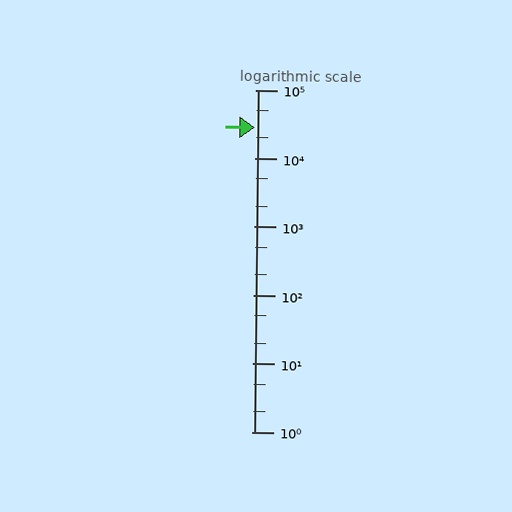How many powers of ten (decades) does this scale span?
The scale spans 5 decades, from 1 to 100000.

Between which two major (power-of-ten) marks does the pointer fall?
The pointer is between 10000 and 100000.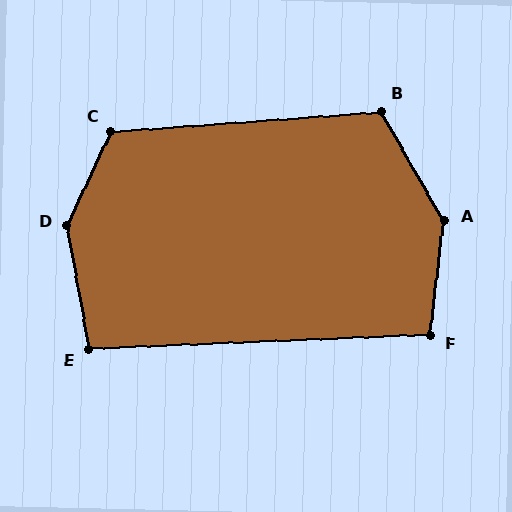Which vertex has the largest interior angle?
D, at approximately 145 degrees.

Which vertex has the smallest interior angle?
E, at approximately 98 degrees.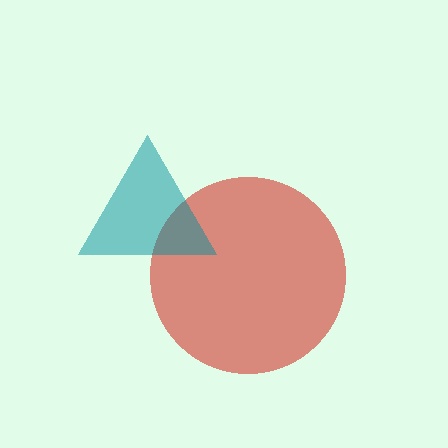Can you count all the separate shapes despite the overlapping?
Yes, there are 2 separate shapes.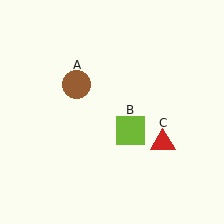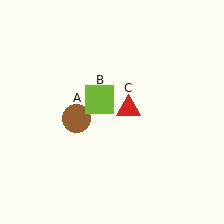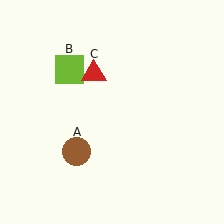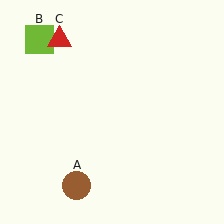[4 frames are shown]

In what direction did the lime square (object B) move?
The lime square (object B) moved up and to the left.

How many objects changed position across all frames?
3 objects changed position: brown circle (object A), lime square (object B), red triangle (object C).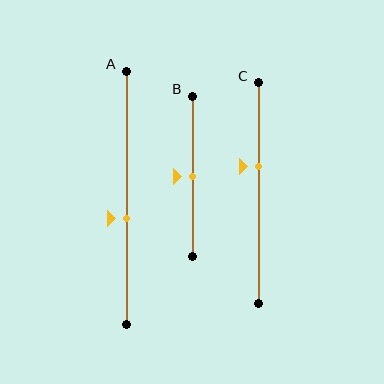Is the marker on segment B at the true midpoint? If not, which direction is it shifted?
Yes, the marker on segment B is at the true midpoint.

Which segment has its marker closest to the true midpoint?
Segment B has its marker closest to the true midpoint.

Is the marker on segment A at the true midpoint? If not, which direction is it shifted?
No, the marker on segment A is shifted downward by about 8% of the segment length.